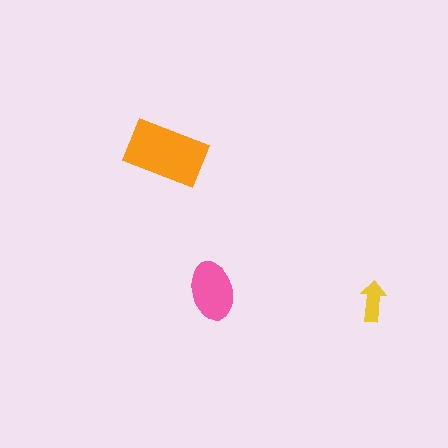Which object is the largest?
The orange rectangle.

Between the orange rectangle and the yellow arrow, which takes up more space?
The orange rectangle.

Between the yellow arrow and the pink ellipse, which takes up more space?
The pink ellipse.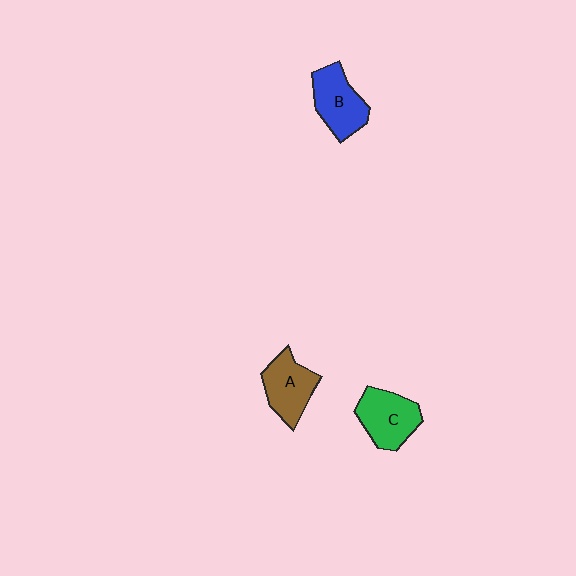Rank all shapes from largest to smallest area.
From largest to smallest: C (green), B (blue), A (brown).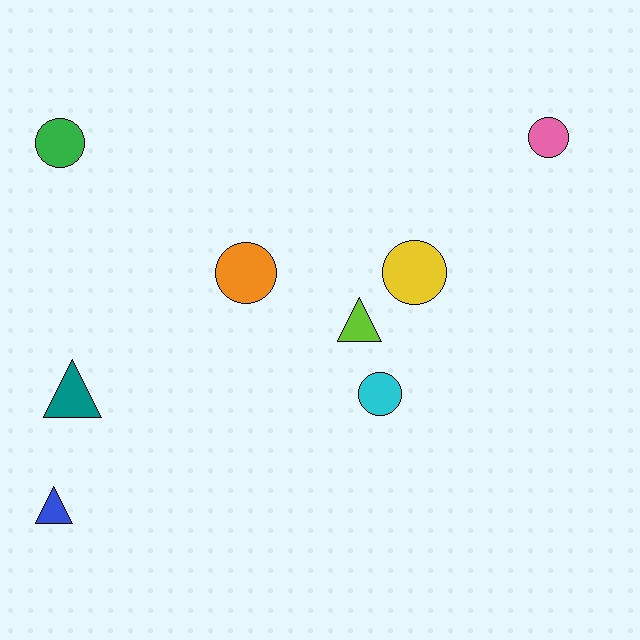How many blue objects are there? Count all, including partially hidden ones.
There is 1 blue object.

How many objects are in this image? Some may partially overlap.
There are 8 objects.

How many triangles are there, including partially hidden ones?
There are 3 triangles.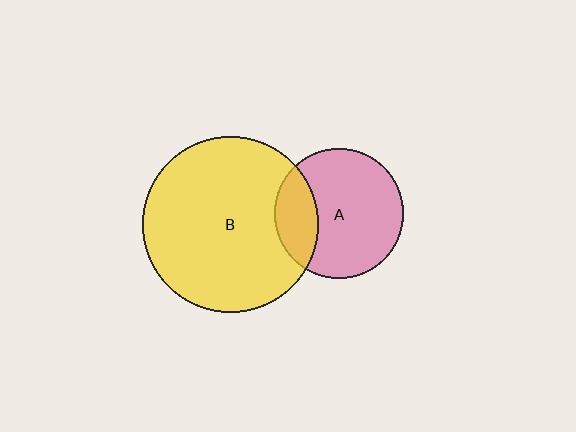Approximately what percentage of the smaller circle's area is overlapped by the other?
Approximately 25%.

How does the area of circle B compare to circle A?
Approximately 1.9 times.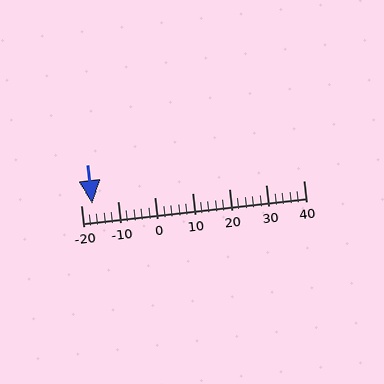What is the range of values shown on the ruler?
The ruler shows values from -20 to 40.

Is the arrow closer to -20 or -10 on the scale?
The arrow is closer to -20.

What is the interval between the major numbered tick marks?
The major tick marks are spaced 10 units apart.